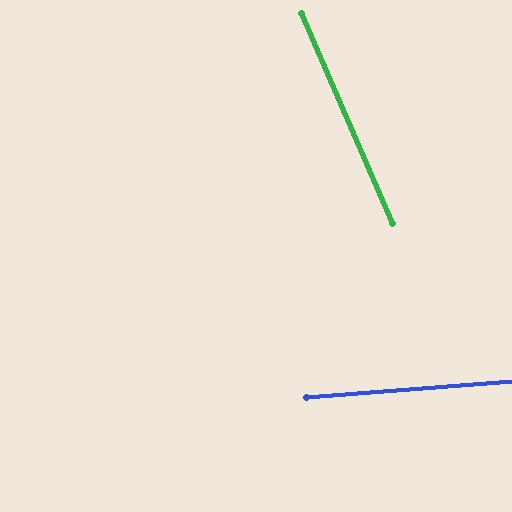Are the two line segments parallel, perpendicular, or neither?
Neither parallel nor perpendicular — they differ by about 71°.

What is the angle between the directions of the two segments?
Approximately 71 degrees.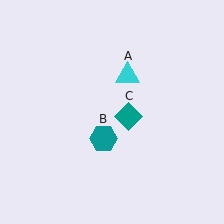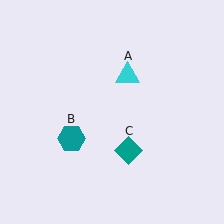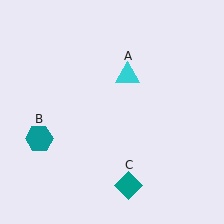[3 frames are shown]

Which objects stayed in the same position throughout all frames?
Cyan triangle (object A) remained stationary.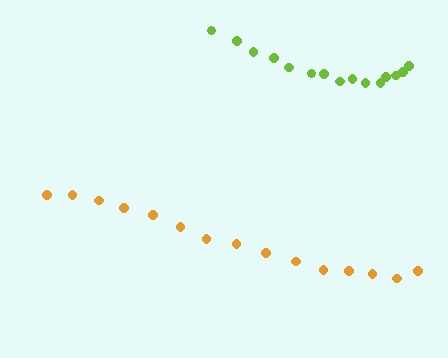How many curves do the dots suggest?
There are 2 distinct paths.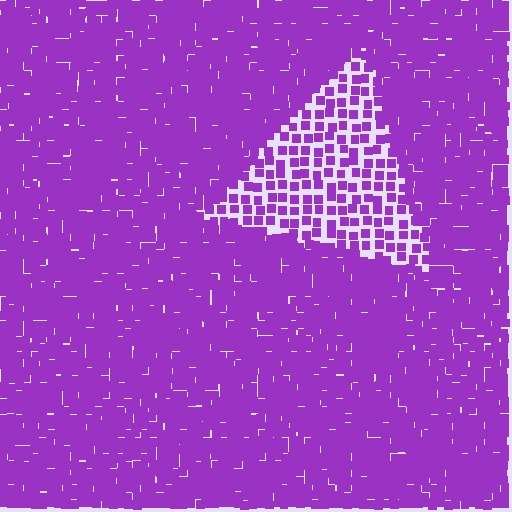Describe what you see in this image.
The image contains small purple elements arranged at two different densities. A triangle-shaped region is visible where the elements are less densely packed than the surrounding area.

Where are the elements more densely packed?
The elements are more densely packed outside the triangle boundary.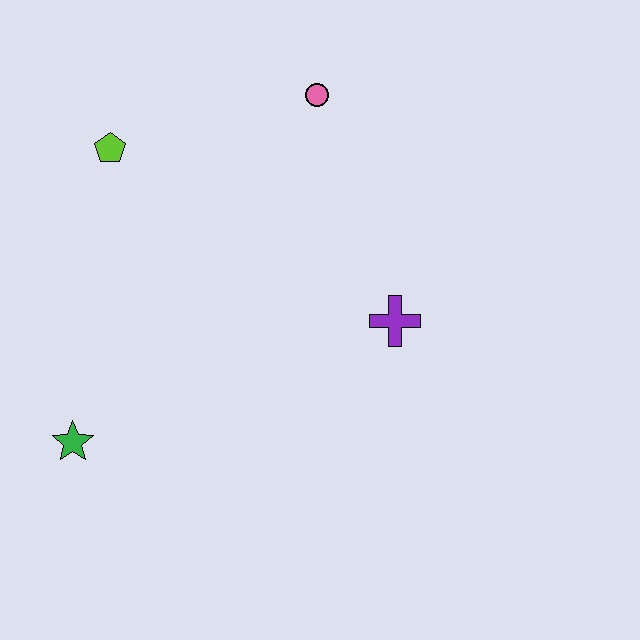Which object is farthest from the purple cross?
The green star is farthest from the purple cross.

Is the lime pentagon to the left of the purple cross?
Yes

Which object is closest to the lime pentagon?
The pink circle is closest to the lime pentagon.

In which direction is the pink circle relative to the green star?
The pink circle is above the green star.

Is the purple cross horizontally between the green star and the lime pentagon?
No